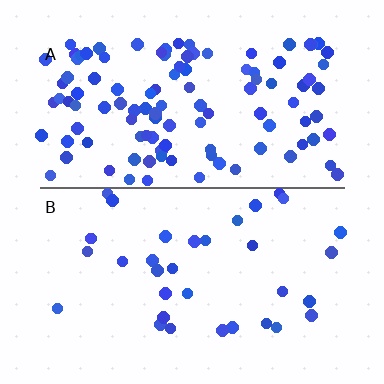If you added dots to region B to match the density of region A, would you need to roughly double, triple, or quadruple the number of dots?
Approximately triple.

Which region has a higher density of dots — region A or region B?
A (the top).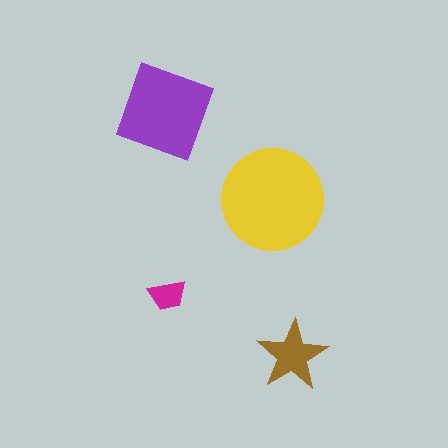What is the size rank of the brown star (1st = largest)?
3rd.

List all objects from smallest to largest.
The magenta trapezoid, the brown star, the purple square, the yellow circle.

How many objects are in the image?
There are 4 objects in the image.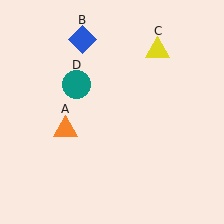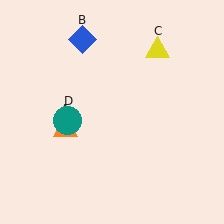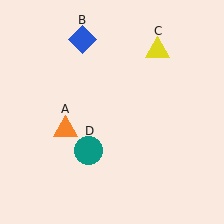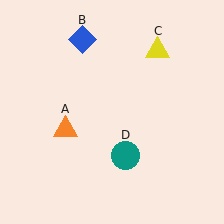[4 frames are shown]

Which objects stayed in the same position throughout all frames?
Orange triangle (object A) and blue diamond (object B) and yellow triangle (object C) remained stationary.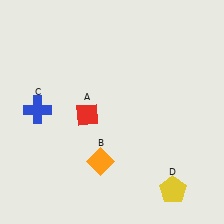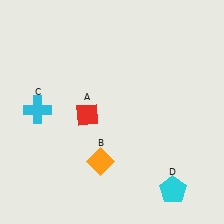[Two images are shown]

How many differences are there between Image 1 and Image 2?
There are 2 differences between the two images.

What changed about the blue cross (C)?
In Image 1, C is blue. In Image 2, it changed to cyan.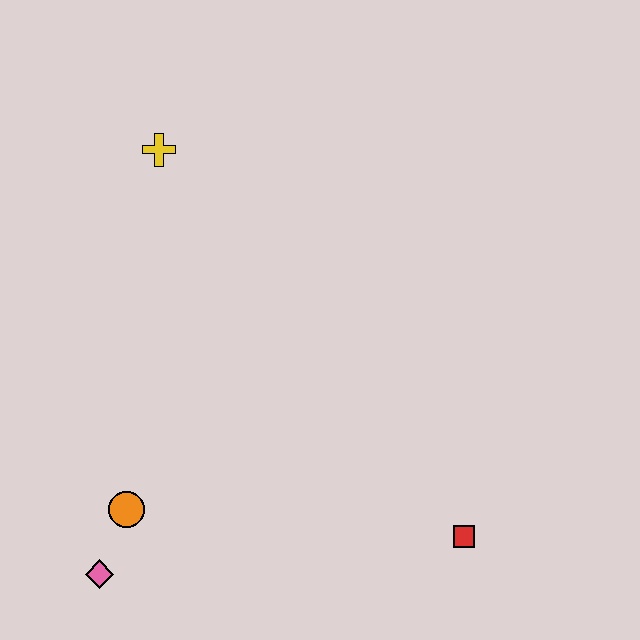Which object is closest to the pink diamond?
The orange circle is closest to the pink diamond.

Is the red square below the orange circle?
Yes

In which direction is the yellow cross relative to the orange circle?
The yellow cross is above the orange circle.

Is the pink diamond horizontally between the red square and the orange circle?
No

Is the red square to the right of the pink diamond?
Yes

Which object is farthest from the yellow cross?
The red square is farthest from the yellow cross.